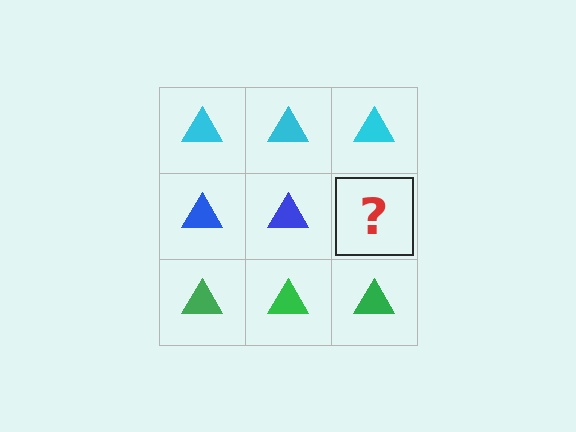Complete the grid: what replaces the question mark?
The question mark should be replaced with a blue triangle.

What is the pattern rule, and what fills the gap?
The rule is that each row has a consistent color. The gap should be filled with a blue triangle.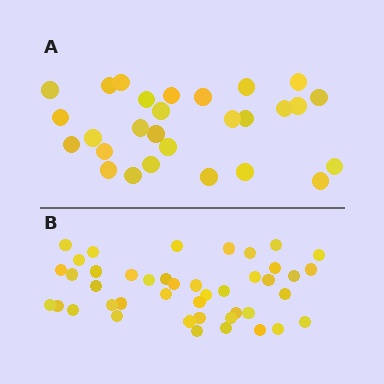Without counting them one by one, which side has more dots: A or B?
Region B (the bottom region) has more dots.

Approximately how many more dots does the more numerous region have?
Region B has approximately 15 more dots than region A.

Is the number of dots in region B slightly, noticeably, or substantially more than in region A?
Region B has substantially more. The ratio is roughly 1.5 to 1.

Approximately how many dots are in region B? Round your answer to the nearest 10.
About 40 dots. (The exact count is 43, which rounds to 40.)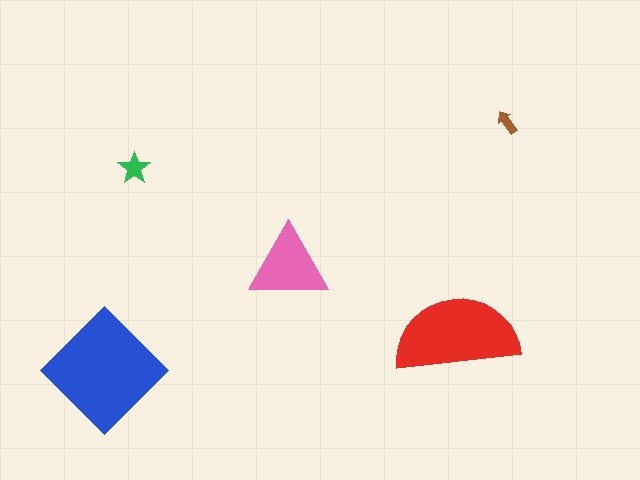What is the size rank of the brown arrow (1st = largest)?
5th.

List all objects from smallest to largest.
The brown arrow, the green star, the pink triangle, the red semicircle, the blue diamond.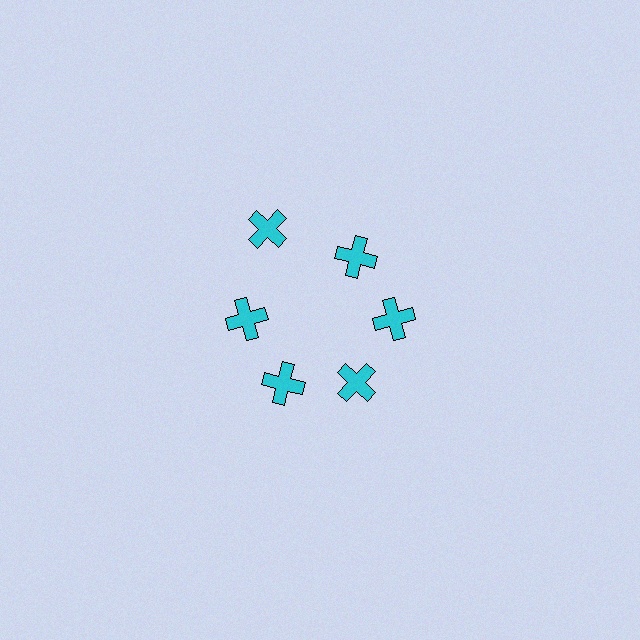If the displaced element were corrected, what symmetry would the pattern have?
It would have 6-fold rotational symmetry — the pattern would map onto itself every 60 degrees.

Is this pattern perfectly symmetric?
No. The 6 cyan crosses are arranged in a ring, but one element near the 11 o'clock position is pushed outward from the center, breaking the 6-fold rotational symmetry.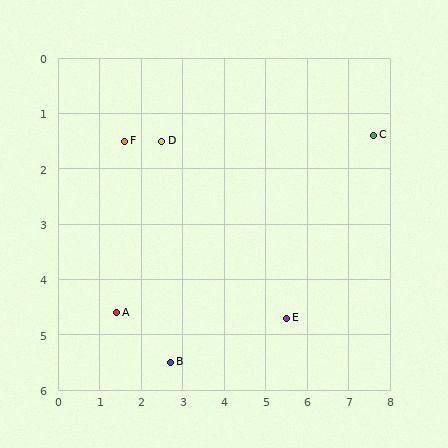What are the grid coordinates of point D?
Point D is at approximately (2.5, 1.5).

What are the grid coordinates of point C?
Point C is at approximately (7.6, 1.4).